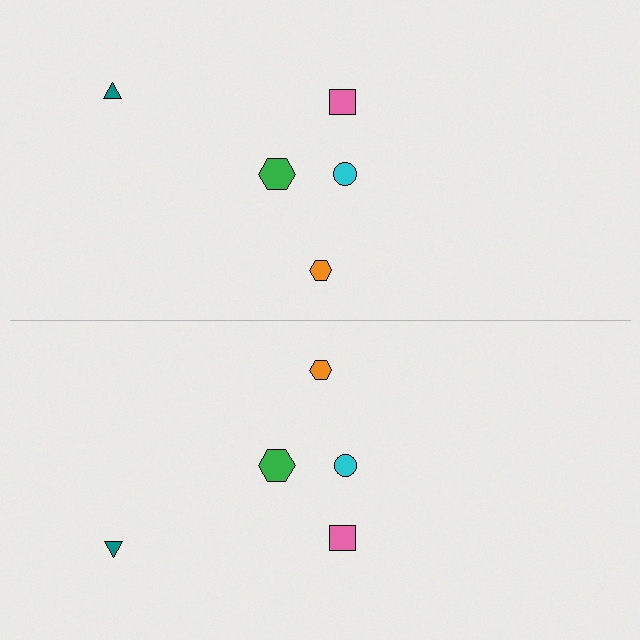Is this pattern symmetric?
Yes, this pattern has bilateral (reflection) symmetry.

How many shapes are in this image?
There are 10 shapes in this image.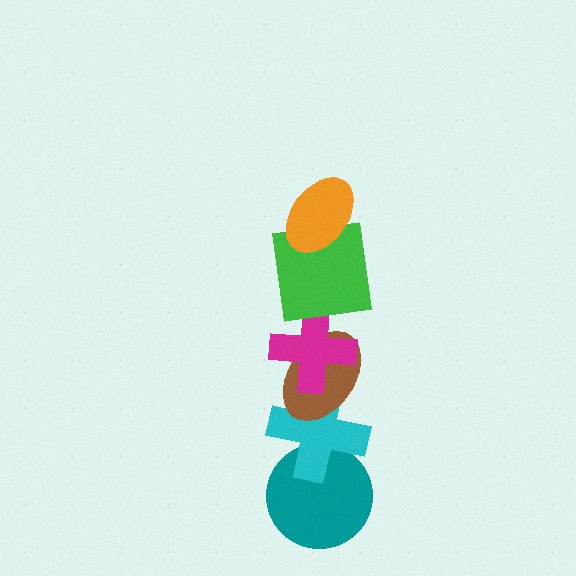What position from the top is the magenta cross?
The magenta cross is 3rd from the top.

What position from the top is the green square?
The green square is 2nd from the top.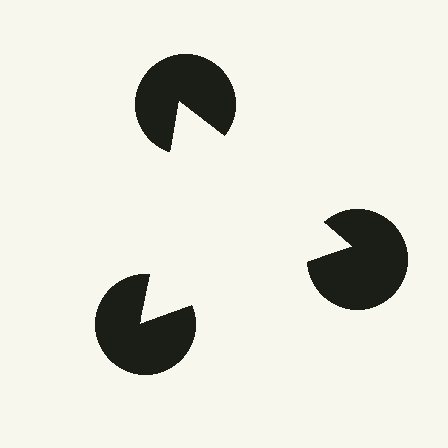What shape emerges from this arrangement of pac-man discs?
An illusory triangle — its edges are inferred from the aligned wedge cuts in the pac-man discs, not physically drawn.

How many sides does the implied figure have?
3 sides.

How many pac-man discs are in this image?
There are 3 — one at each vertex of the illusory triangle.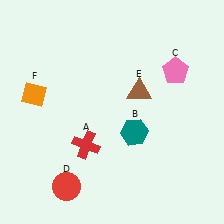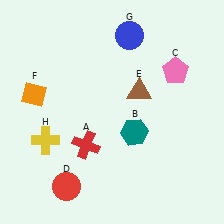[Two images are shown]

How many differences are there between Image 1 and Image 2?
There are 2 differences between the two images.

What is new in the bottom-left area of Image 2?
A yellow cross (H) was added in the bottom-left area of Image 2.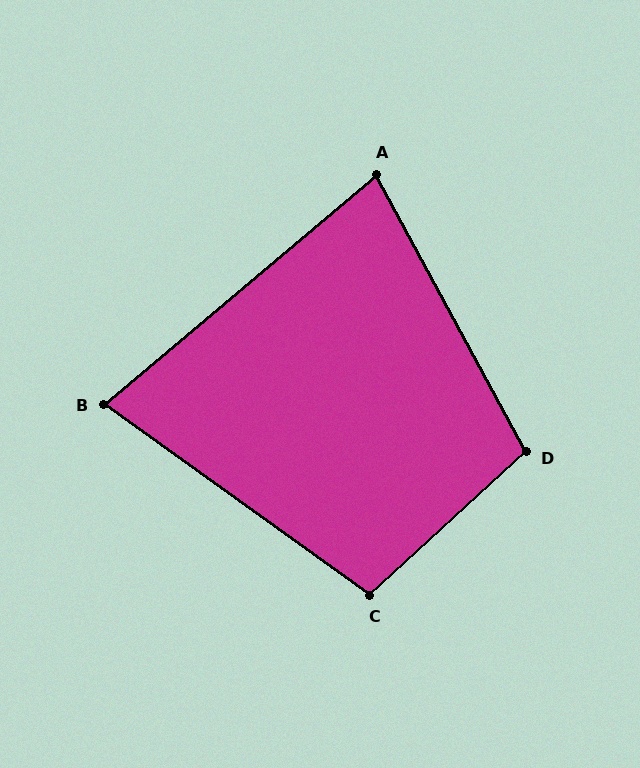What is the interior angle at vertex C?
Approximately 102 degrees (obtuse).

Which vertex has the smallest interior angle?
B, at approximately 76 degrees.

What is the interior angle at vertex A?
Approximately 78 degrees (acute).